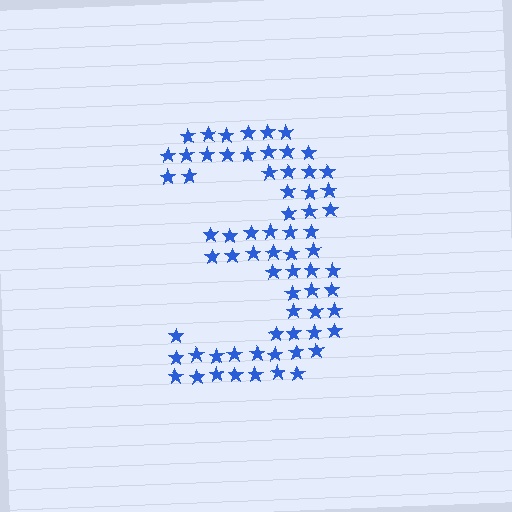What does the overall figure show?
The overall figure shows the digit 3.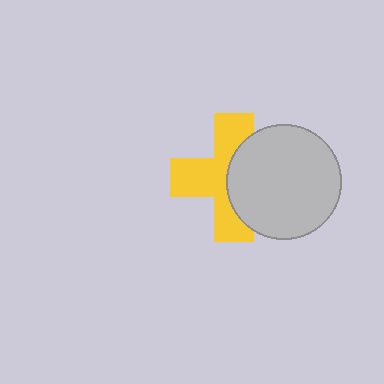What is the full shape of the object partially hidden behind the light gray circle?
The partially hidden object is a yellow cross.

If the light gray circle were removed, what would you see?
You would see the complete yellow cross.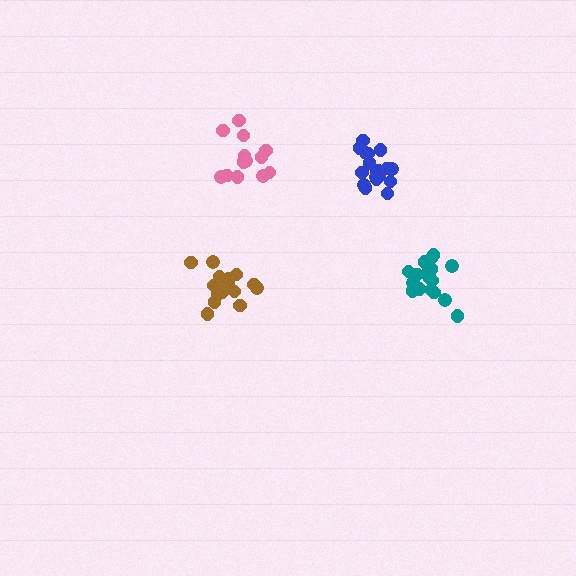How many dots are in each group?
Group 1: 19 dots, Group 2: 18 dots, Group 3: 18 dots, Group 4: 14 dots (69 total).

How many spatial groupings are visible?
There are 4 spatial groupings.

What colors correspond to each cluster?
The clusters are colored: teal, blue, brown, pink.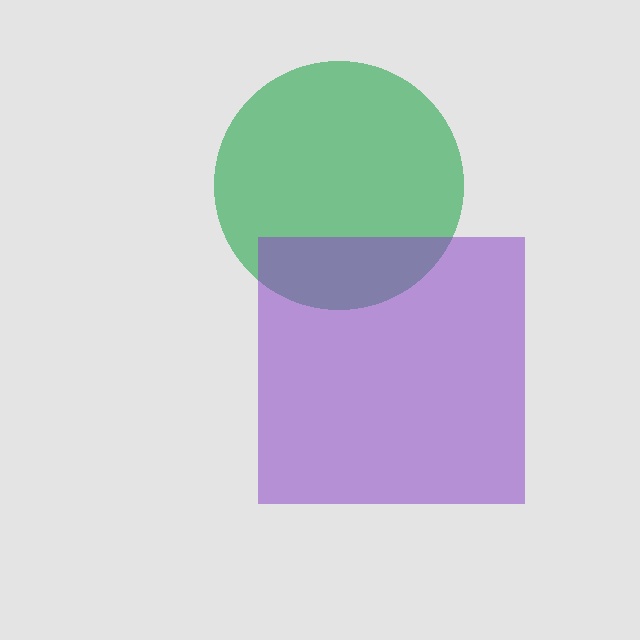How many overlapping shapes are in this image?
There are 2 overlapping shapes in the image.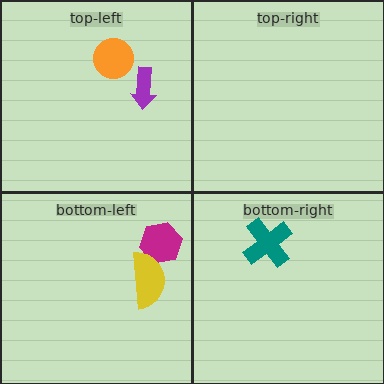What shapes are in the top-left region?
The orange circle, the purple arrow.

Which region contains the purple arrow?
The top-left region.